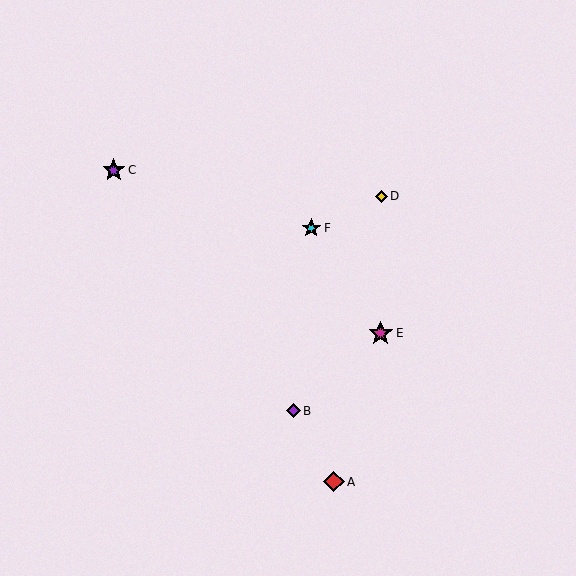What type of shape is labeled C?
Shape C is a purple star.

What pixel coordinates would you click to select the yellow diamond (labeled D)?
Click at (381, 196) to select the yellow diamond D.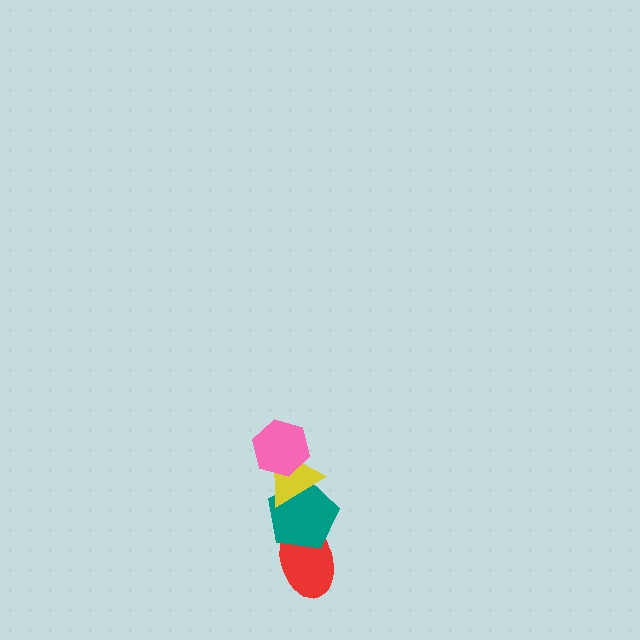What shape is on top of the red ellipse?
The teal pentagon is on top of the red ellipse.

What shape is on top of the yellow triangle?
The pink hexagon is on top of the yellow triangle.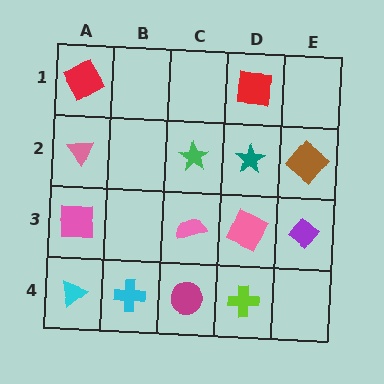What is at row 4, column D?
A lime cross.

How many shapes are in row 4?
4 shapes.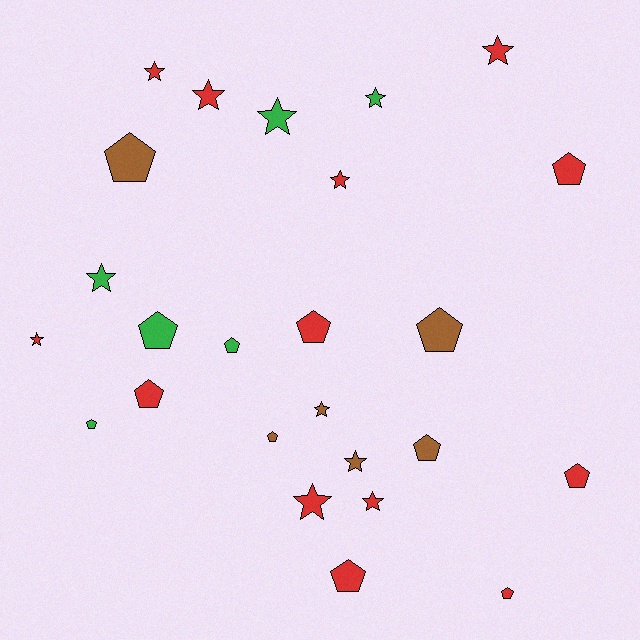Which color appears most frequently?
Red, with 13 objects.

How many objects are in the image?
There are 25 objects.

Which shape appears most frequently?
Pentagon, with 13 objects.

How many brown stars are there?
There are 2 brown stars.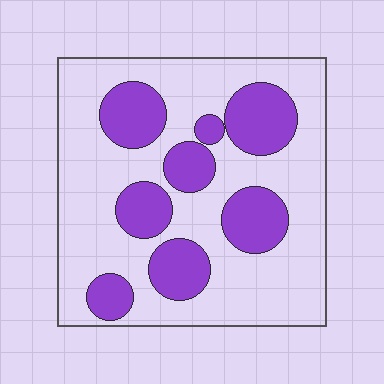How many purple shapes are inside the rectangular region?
8.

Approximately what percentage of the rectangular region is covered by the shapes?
Approximately 30%.